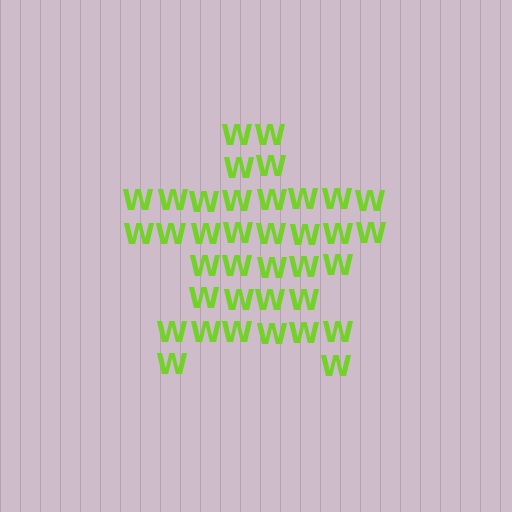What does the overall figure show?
The overall figure shows a star.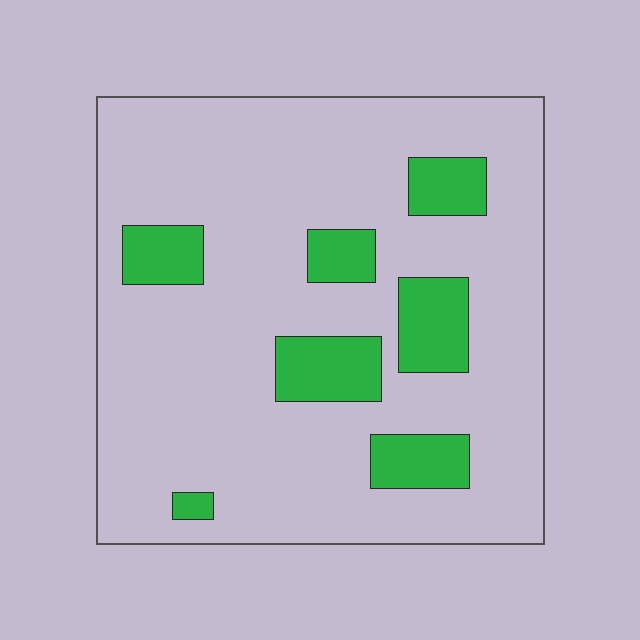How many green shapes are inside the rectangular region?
7.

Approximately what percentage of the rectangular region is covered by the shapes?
Approximately 15%.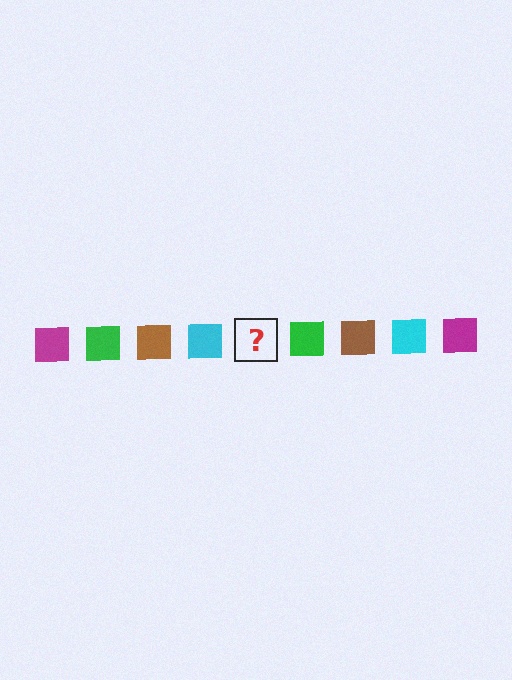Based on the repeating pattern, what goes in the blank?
The blank should be a magenta square.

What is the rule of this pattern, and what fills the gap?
The rule is that the pattern cycles through magenta, green, brown, cyan squares. The gap should be filled with a magenta square.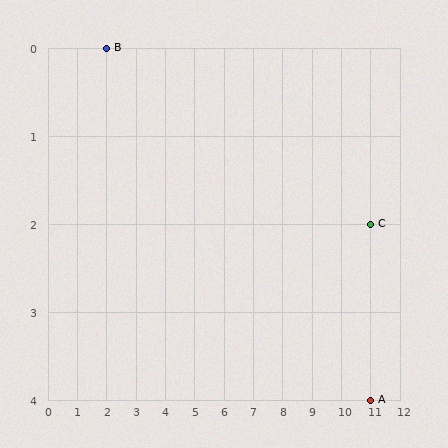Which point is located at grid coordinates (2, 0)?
Point B is at (2, 0).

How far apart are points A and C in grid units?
Points A and C are 2 rows apart.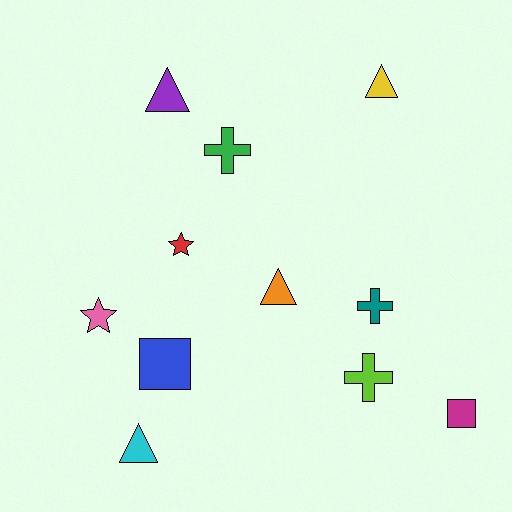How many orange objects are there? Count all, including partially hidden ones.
There is 1 orange object.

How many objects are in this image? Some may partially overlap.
There are 11 objects.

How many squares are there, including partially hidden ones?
There are 2 squares.